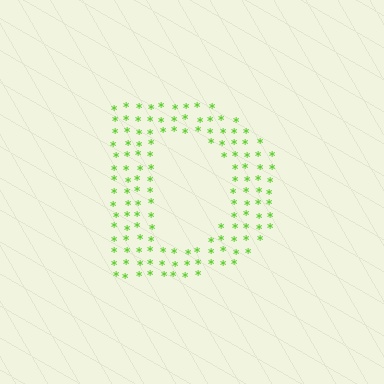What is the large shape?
The large shape is the letter D.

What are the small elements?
The small elements are asterisks.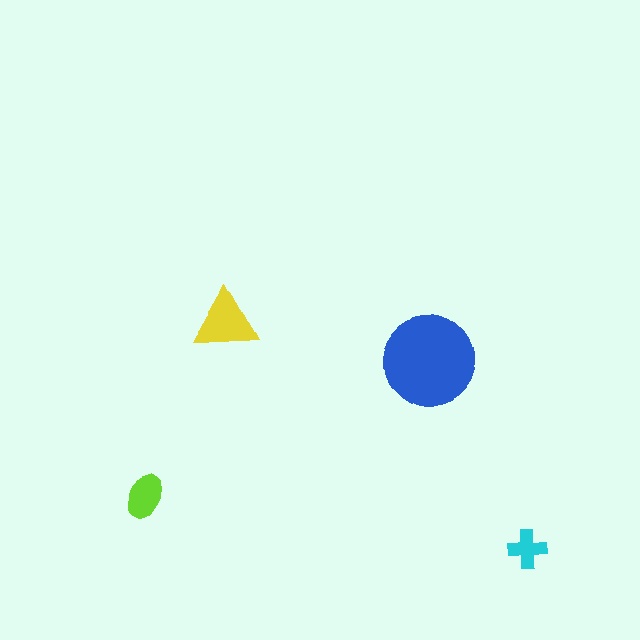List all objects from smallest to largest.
The cyan cross, the lime ellipse, the yellow triangle, the blue circle.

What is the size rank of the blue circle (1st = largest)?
1st.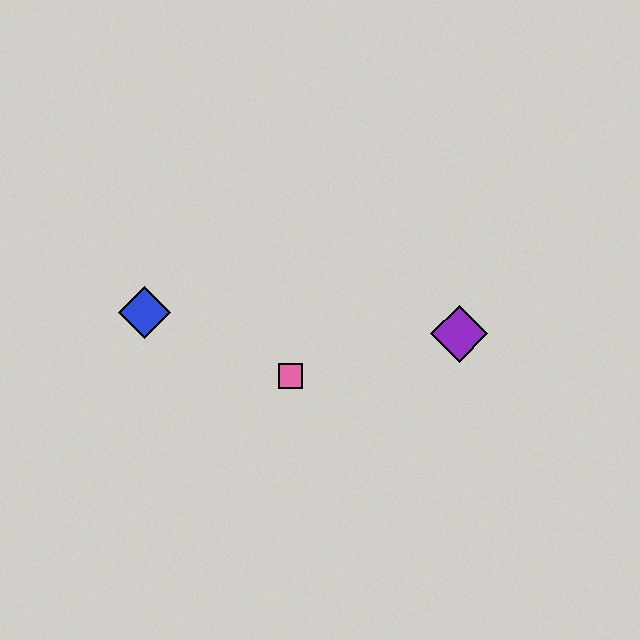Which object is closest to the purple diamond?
The pink square is closest to the purple diamond.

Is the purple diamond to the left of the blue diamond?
No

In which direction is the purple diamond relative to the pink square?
The purple diamond is to the right of the pink square.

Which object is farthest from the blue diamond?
The purple diamond is farthest from the blue diamond.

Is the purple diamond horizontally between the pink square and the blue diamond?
No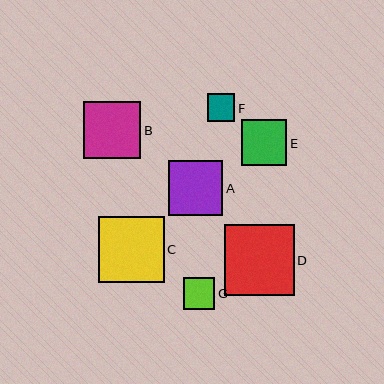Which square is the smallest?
Square F is the smallest with a size of approximately 27 pixels.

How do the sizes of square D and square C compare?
Square D and square C are approximately the same size.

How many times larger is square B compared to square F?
Square B is approximately 2.1 times the size of square F.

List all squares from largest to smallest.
From largest to smallest: D, C, B, A, E, G, F.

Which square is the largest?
Square D is the largest with a size of approximately 70 pixels.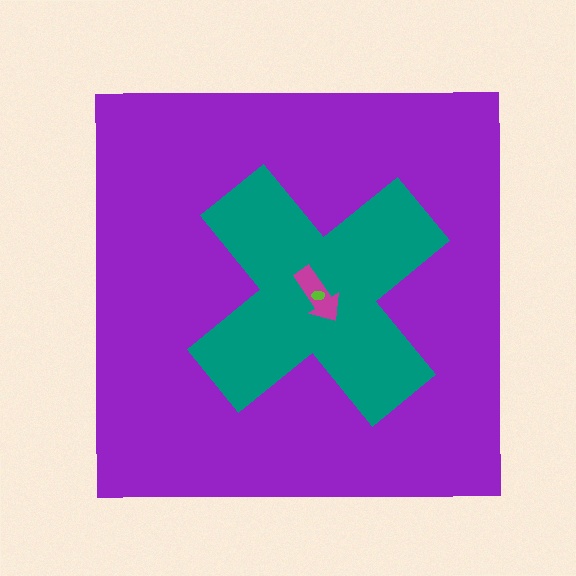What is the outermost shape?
The purple square.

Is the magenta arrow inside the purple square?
Yes.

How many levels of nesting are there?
4.